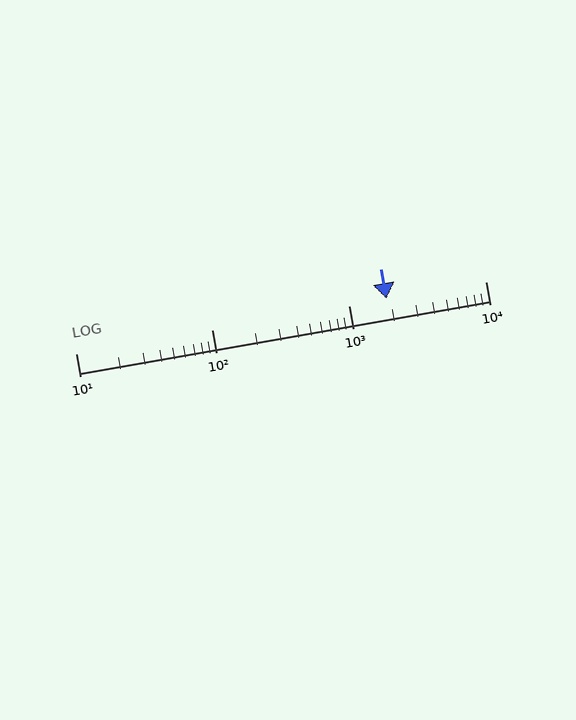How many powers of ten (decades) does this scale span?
The scale spans 3 decades, from 10 to 10000.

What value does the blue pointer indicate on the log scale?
The pointer indicates approximately 1900.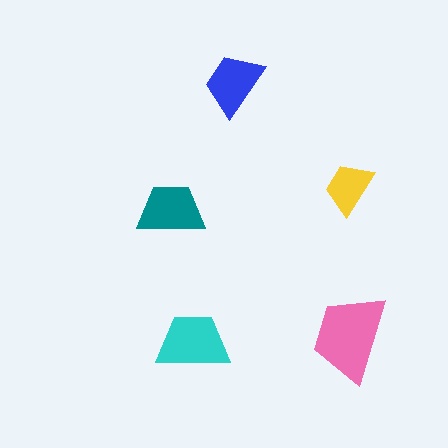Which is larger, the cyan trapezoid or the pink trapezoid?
The pink one.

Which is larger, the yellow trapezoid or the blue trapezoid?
The blue one.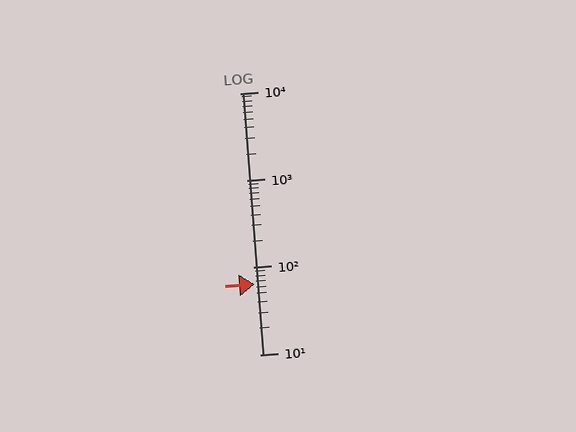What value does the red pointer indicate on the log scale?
The pointer indicates approximately 64.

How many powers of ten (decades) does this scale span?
The scale spans 3 decades, from 10 to 10000.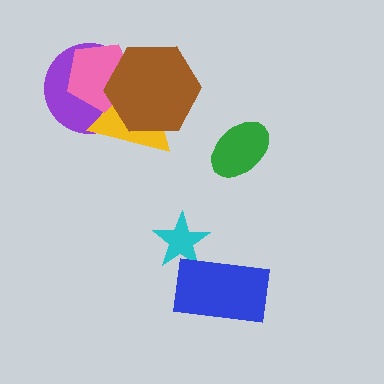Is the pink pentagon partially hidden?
Yes, it is partially covered by another shape.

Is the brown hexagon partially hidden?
No, no other shape covers it.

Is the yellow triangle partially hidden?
Yes, it is partially covered by another shape.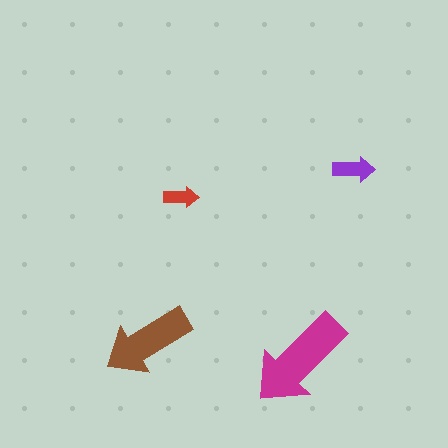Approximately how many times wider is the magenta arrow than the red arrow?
About 3 times wider.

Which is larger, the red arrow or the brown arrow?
The brown one.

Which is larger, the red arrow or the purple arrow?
The purple one.